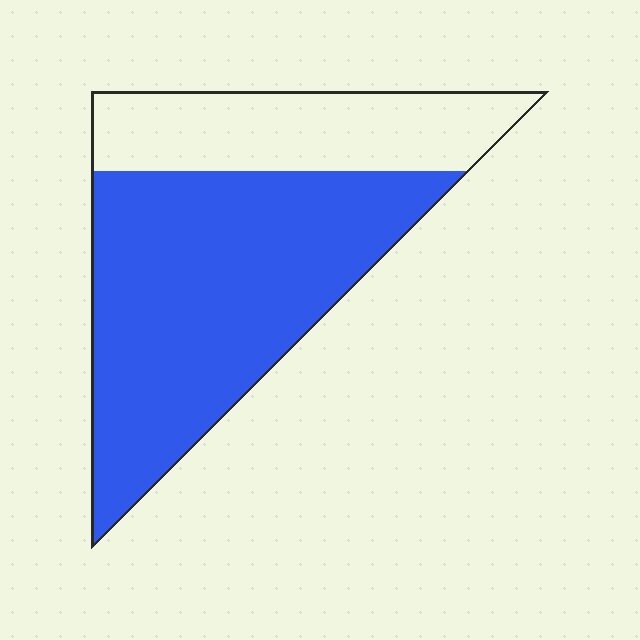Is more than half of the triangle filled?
Yes.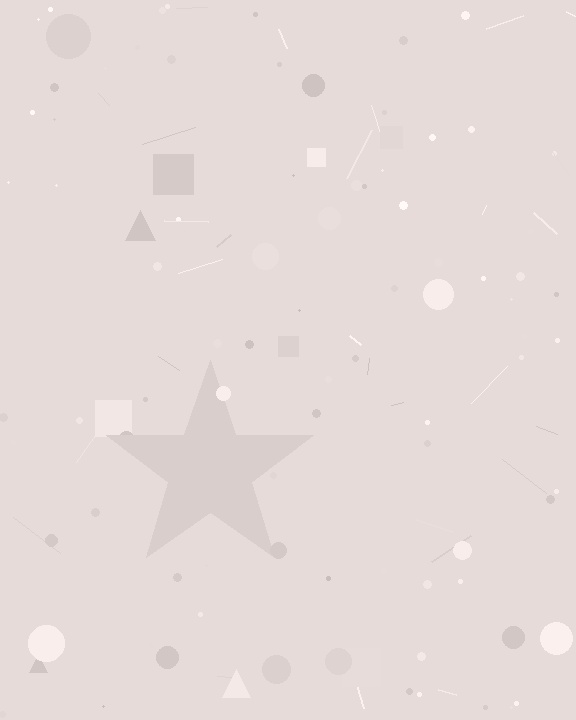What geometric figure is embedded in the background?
A star is embedded in the background.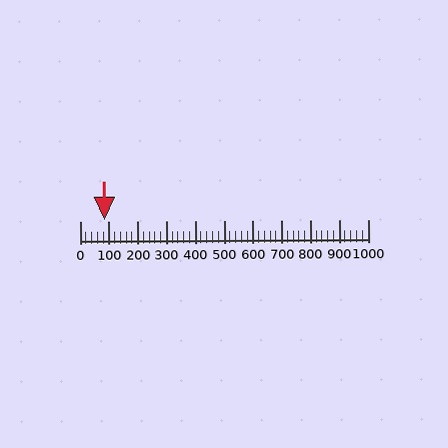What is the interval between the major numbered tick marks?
The major tick marks are spaced 100 units apart.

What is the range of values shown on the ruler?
The ruler shows values from 0 to 1000.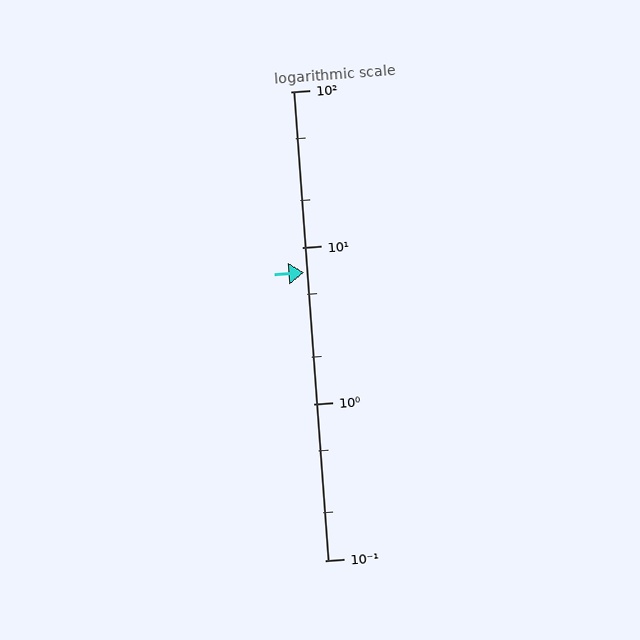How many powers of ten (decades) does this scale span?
The scale spans 3 decades, from 0.1 to 100.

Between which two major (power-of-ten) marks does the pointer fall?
The pointer is between 1 and 10.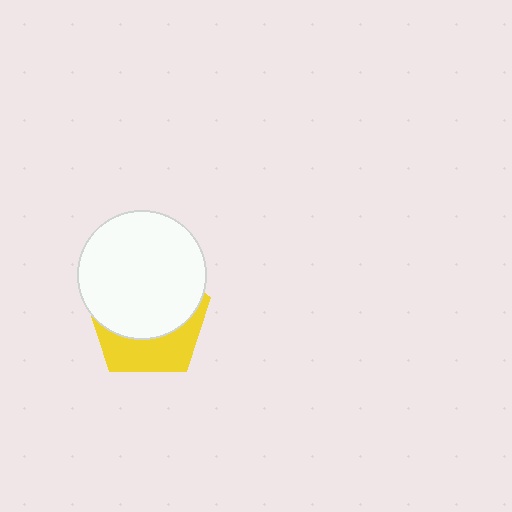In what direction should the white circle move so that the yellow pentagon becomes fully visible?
The white circle should move up. That is the shortest direction to clear the overlap and leave the yellow pentagon fully visible.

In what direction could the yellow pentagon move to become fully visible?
The yellow pentagon could move down. That would shift it out from behind the white circle entirely.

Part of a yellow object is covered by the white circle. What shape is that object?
It is a pentagon.